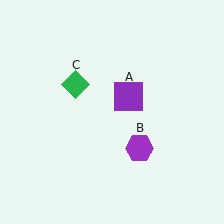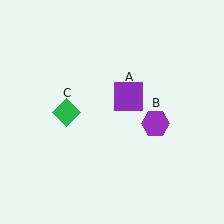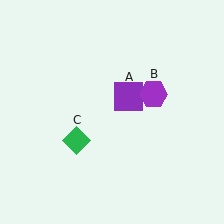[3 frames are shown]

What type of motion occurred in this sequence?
The purple hexagon (object B), green diamond (object C) rotated counterclockwise around the center of the scene.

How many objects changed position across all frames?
2 objects changed position: purple hexagon (object B), green diamond (object C).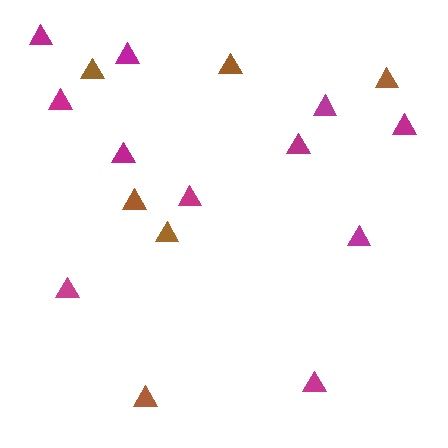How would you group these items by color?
There are 2 groups: one group of magenta triangles (11) and one group of brown triangles (6).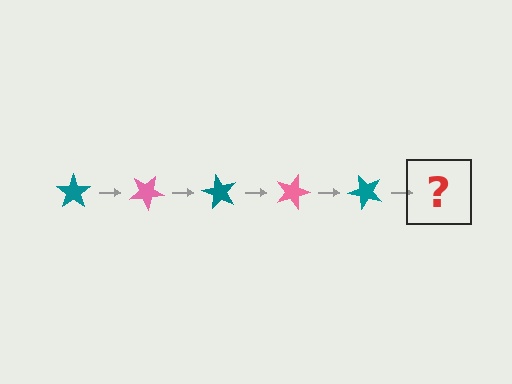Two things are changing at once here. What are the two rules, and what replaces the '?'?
The two rules are that it rotates 30 degrees each step and the color cycles through teal and pink. The '?' should be a pink star, rotated 150 degrees from the start.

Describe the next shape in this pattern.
It should be a pink star, rotated 150 degrees from the start.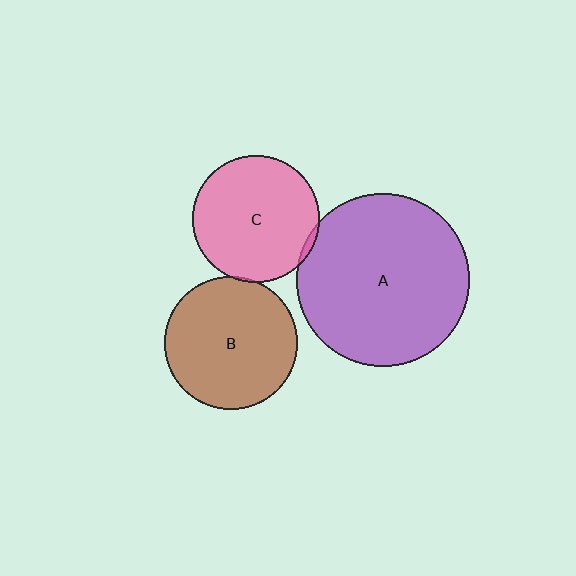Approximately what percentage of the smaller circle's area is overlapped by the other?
Approximately 5%.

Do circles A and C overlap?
Yes.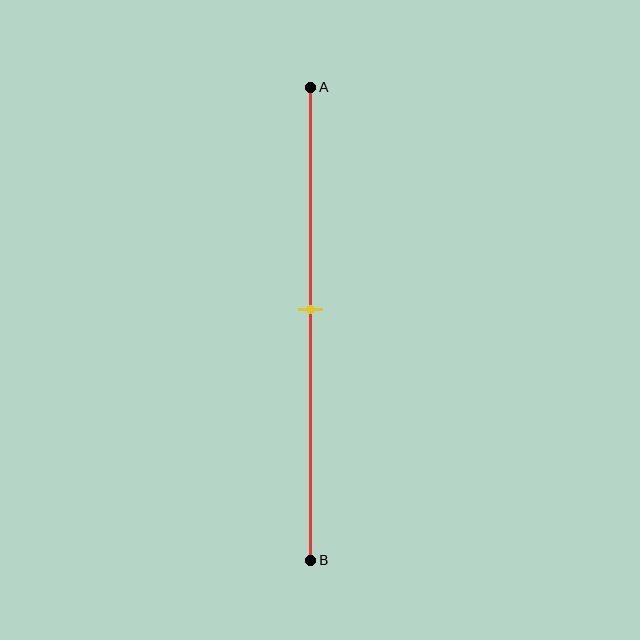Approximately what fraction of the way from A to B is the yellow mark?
The yellow mark is approximately 45% of the way from A to B.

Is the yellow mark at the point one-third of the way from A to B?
No, the mark is at about 45% from A, not at the 33% one-third point.